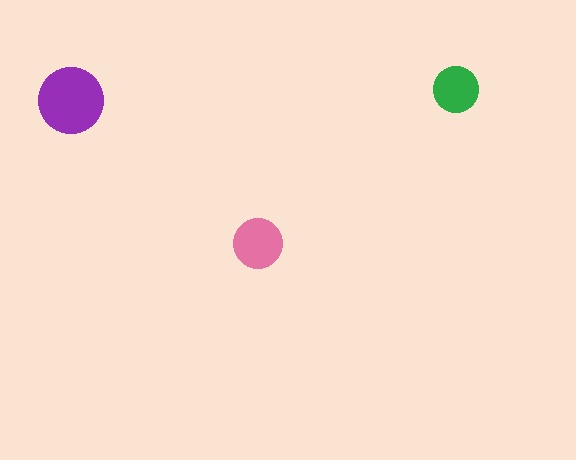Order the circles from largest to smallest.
the purple one, the pink one, the green one.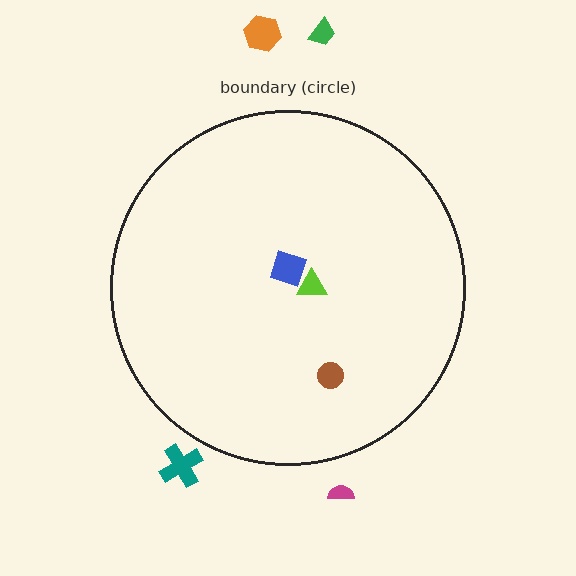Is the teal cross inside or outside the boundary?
Outside.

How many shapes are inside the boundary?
3 inside, 4 outside.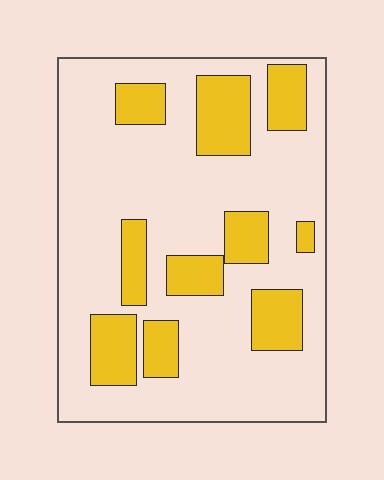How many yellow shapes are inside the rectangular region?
10.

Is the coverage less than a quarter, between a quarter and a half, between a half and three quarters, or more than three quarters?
Between a quarter and a half.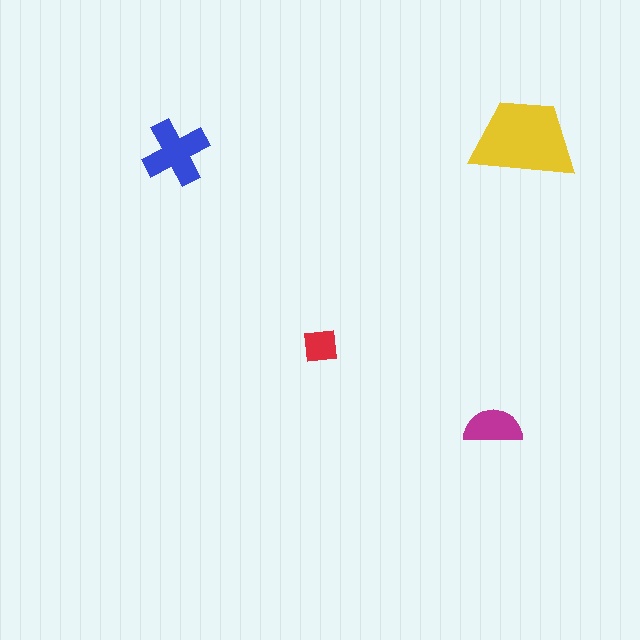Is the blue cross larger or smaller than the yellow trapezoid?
Smaller.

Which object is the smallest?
The red square.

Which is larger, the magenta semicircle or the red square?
The magenta semicircle.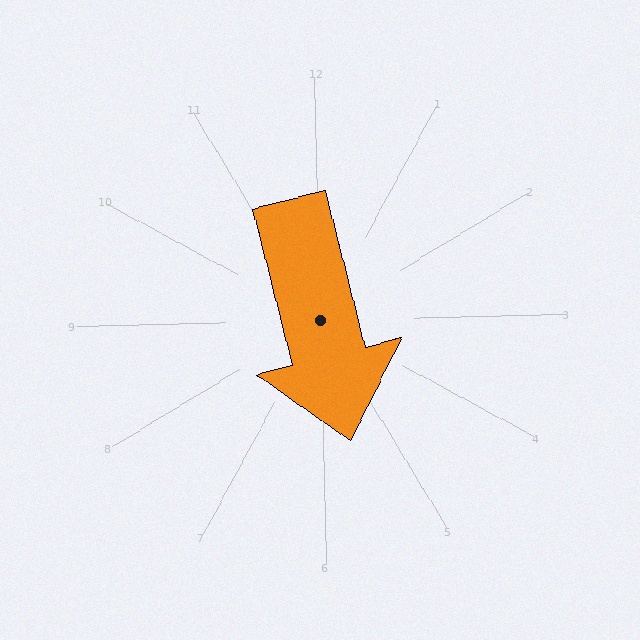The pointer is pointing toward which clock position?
Roughly 6 o'clock.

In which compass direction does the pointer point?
South.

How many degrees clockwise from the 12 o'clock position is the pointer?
Approximately 167 degrees.